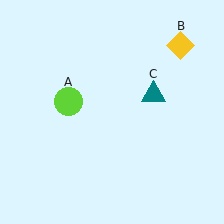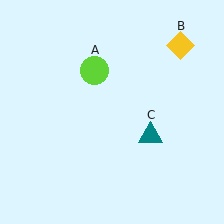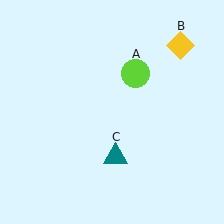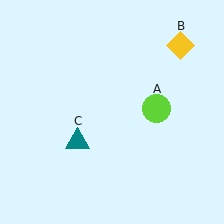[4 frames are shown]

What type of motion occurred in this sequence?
The lime circle (object A), teal triangle (object C) rotated clockwise around the center of the scene.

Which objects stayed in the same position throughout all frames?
Yellow diamond (object B) remained stationary.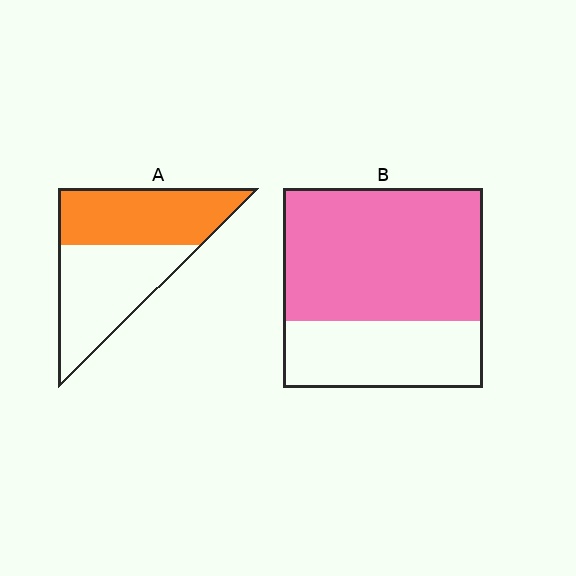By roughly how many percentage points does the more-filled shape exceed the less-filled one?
By roughly 20 percentage points (B over A).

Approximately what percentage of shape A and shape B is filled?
A is approximately 50% and B is approximately 65%.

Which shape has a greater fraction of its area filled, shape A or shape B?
Shape B.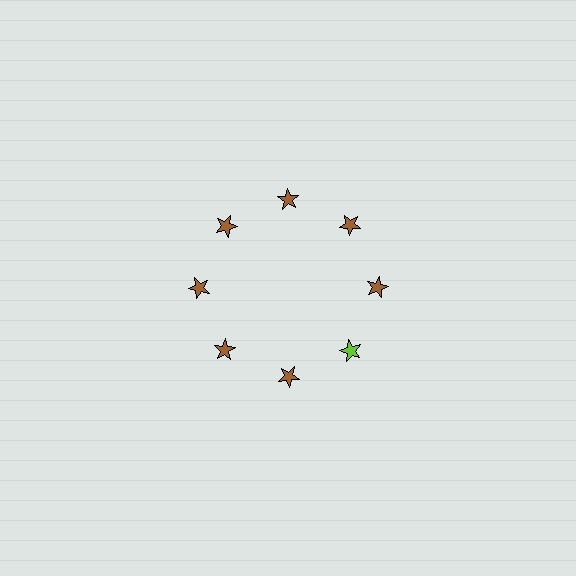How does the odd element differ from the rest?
It has a different color: lime instead of brown.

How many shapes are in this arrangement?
There are 8 shapes arranged in a ring pattern.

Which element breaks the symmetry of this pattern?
The lime star at roughly the 4 o'clock position breaks the symmetry. All other shapes are brown stars.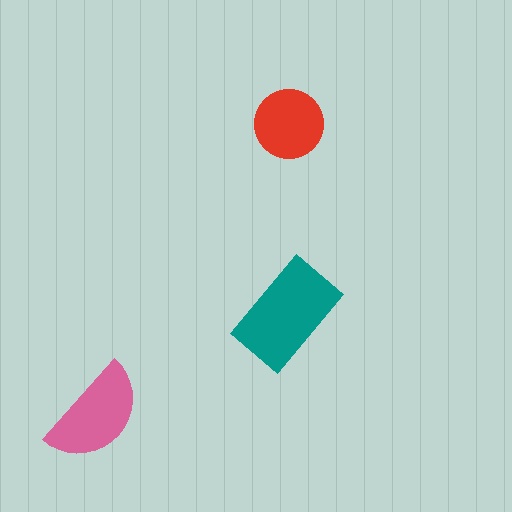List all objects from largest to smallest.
The teal rectangle, the pink semicircle, the red circle.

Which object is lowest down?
The pink semicircle is bottommost.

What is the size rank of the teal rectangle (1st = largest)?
1st.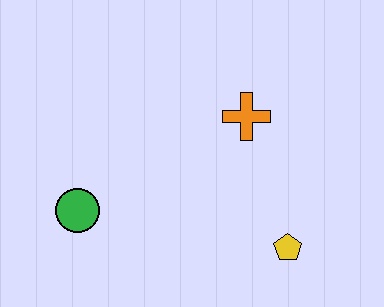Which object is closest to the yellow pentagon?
The orange cross is closest to the yellow pentagon.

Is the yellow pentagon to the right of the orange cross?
Yes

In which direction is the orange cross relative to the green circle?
The orange cross is to the right of the green circle.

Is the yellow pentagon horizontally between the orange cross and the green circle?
No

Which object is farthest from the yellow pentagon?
The green circle is farthest from the yellow pentagon.